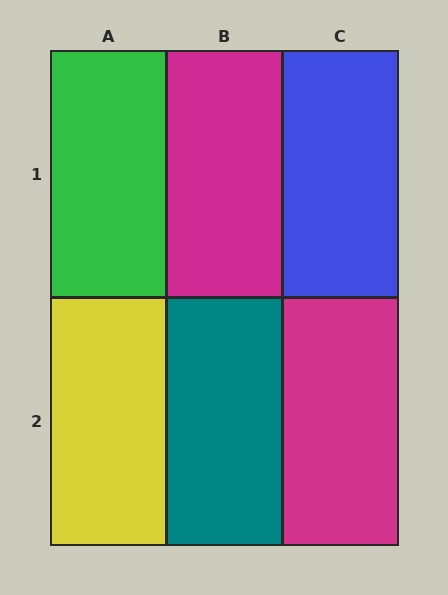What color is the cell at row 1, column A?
Green.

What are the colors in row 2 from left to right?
Yellow, teal, magenta.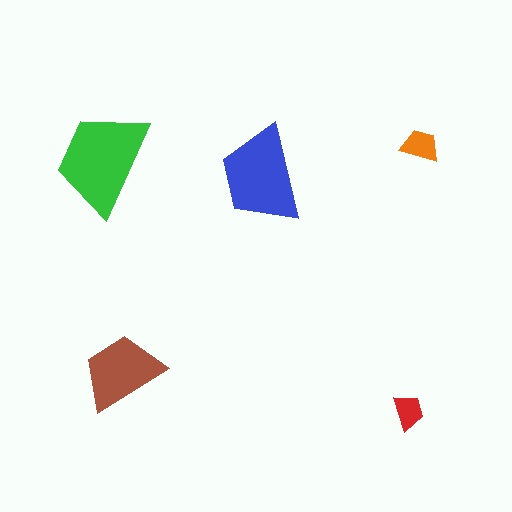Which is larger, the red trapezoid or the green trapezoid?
The green one.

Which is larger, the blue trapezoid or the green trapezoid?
The green one.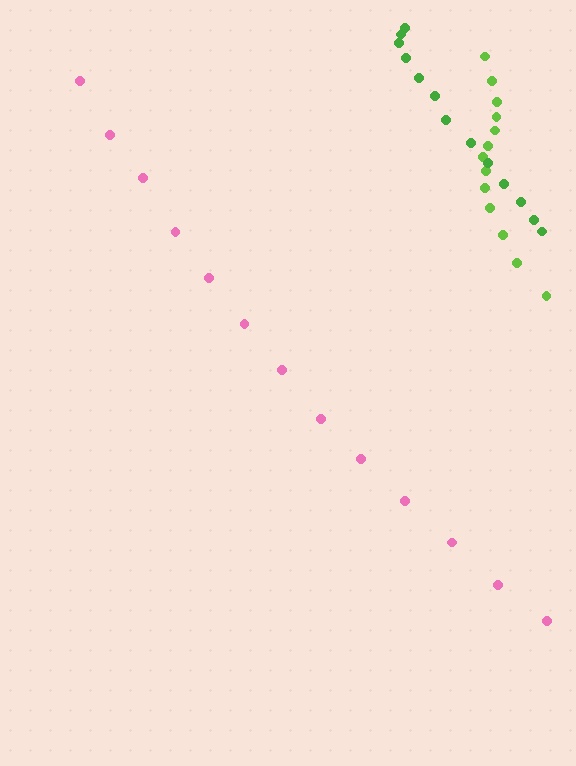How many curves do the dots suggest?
There are 3 distinct paths.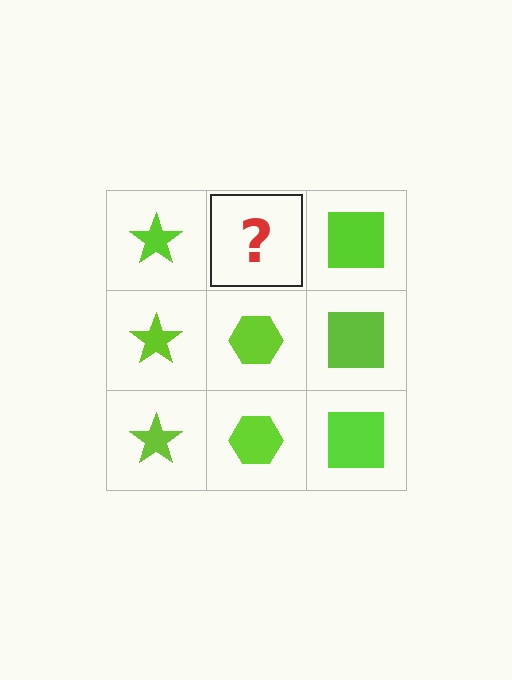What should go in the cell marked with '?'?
The missing cell should contain a lime hexagon.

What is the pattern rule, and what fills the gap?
The rule is that each column has a consistent shape. The gap should be filled with a lime hexagon.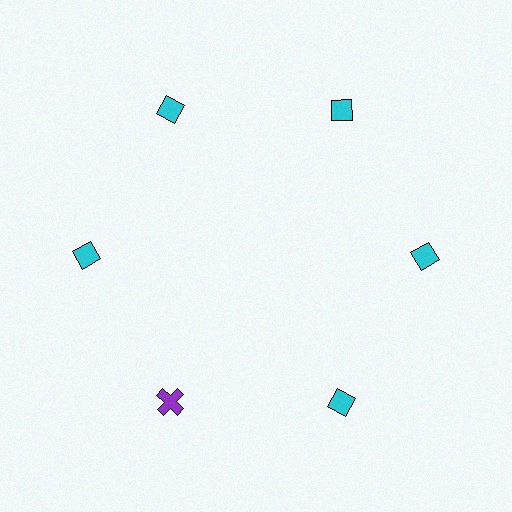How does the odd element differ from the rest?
It differs in both color (purple instead of cyan) and shape (cross instead of diamond).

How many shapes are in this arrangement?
There are 6 shapes arranged in a ring pattern.